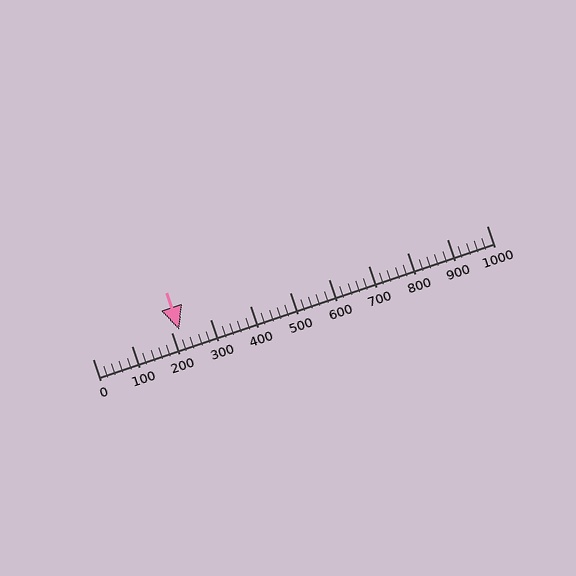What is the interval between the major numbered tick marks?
The major tick marks are spaced 100 units apart.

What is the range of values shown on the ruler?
The ruler shows values from 0 to 1000.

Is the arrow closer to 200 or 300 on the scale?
The arrow is closer to 200.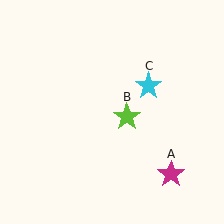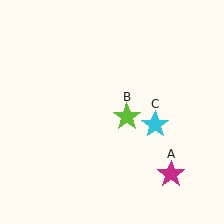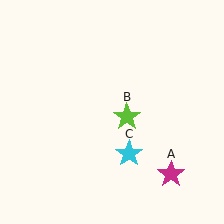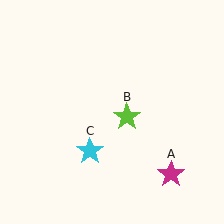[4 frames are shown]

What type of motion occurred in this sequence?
The cyan star (object C) rotated clockwise around the center of the scene.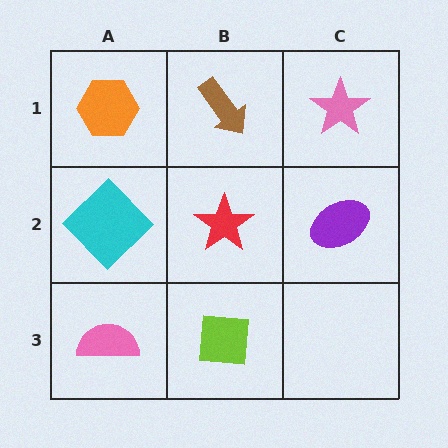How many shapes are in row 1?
3 shapes.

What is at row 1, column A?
An orange hexagon.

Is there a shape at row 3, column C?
No, that cell is empty.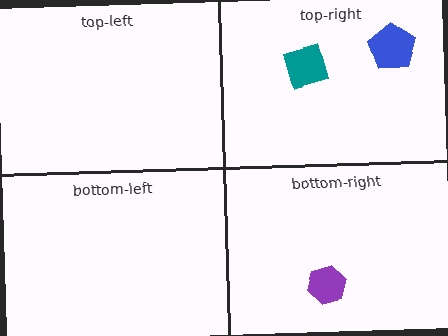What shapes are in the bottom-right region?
The purple hexagon.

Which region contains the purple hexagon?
The bottom-right region.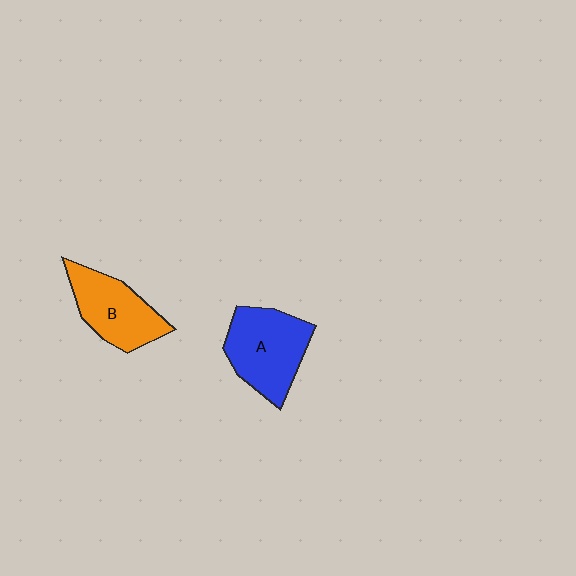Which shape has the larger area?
Shape A (blue).